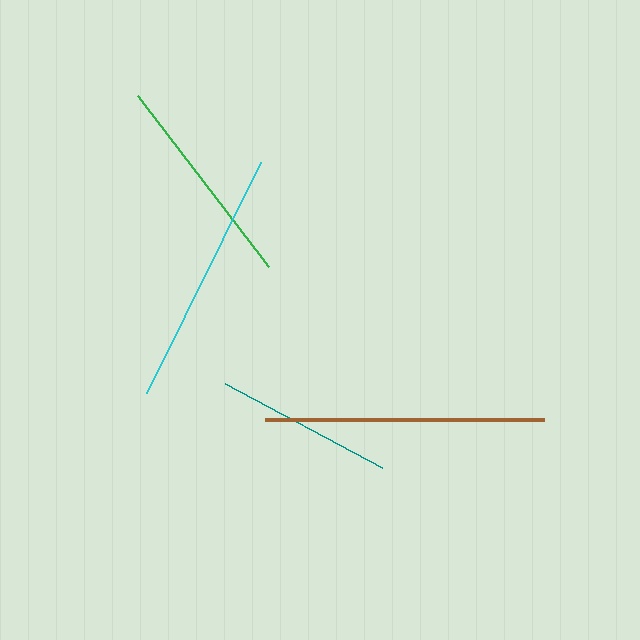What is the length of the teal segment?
The teal segment is approximately 179 pixels long.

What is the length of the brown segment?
The brown segment is approximately 279 pixels long.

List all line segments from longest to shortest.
From longest to shortest: brown, cyan, green, teal.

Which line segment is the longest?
The brown line is the longest at approximately 279 pixels.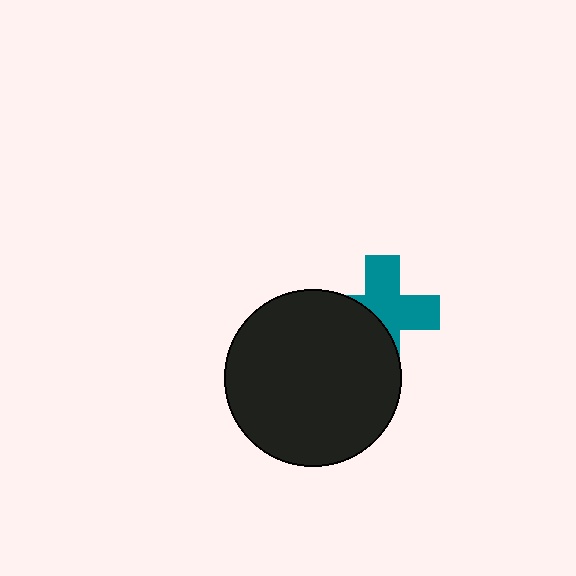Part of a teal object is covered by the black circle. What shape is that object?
It is a cross.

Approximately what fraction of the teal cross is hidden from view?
Roughly 42% of the teal cross is hidden behind the black circle.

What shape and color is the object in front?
The object in front is a black circle.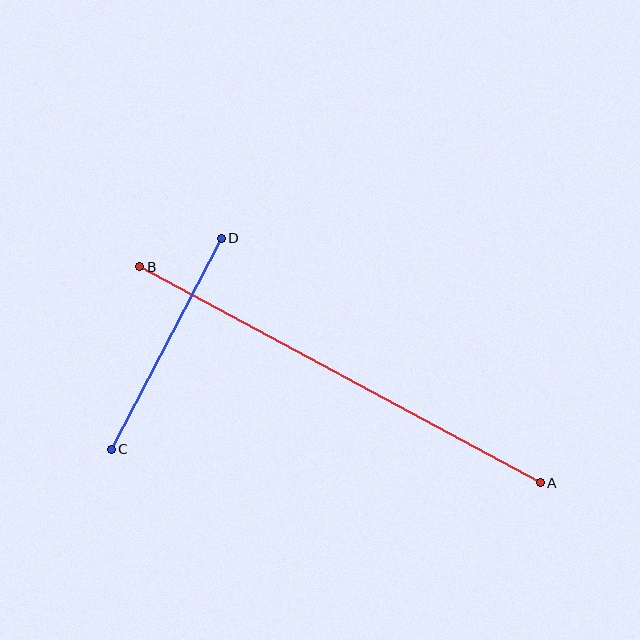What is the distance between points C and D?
The distance is approximately 238 pixels.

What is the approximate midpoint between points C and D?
The midpoint is at approximately (166, 344) pixels.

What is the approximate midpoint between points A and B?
The midpoint is at approximately (340, 375) pixels.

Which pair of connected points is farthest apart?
Points A and B are farthest apart.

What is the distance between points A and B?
The distance is approximately 455 pixels.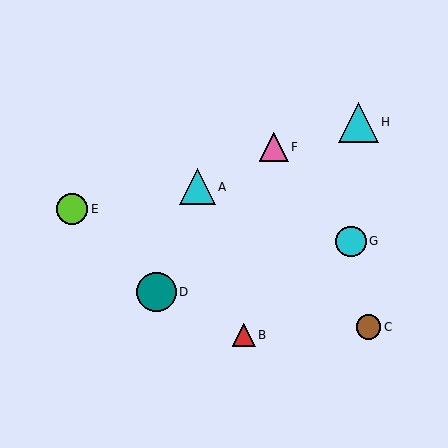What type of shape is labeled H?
Shape H is a cyan triangle.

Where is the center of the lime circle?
The center of the lime circle is at (72, 209).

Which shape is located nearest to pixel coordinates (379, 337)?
The brown circle (labeled C) at (368, 327) is nearest to that location.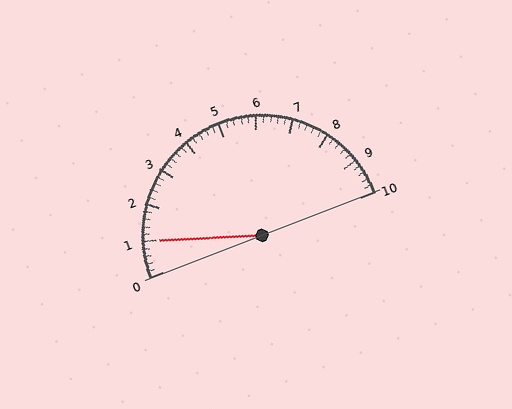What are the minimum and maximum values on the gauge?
The gauge ranges from 0 to 10.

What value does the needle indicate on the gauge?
The needle indicates approximately 1.0.